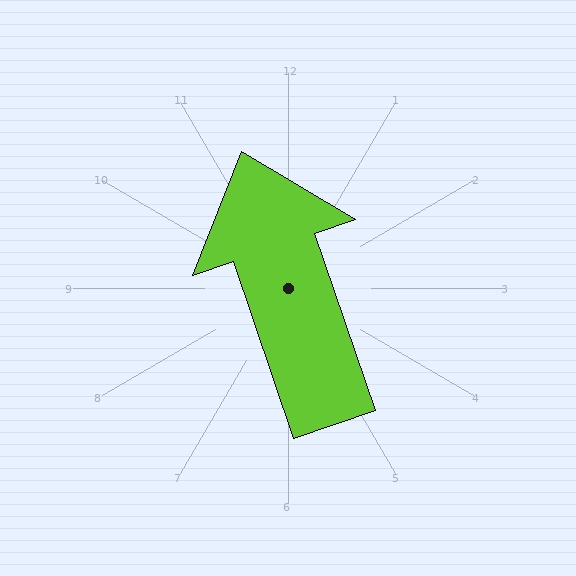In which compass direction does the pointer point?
North.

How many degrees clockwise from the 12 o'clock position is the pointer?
Approximately 341 degrees.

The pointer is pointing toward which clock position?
Roughly 11 o'clock.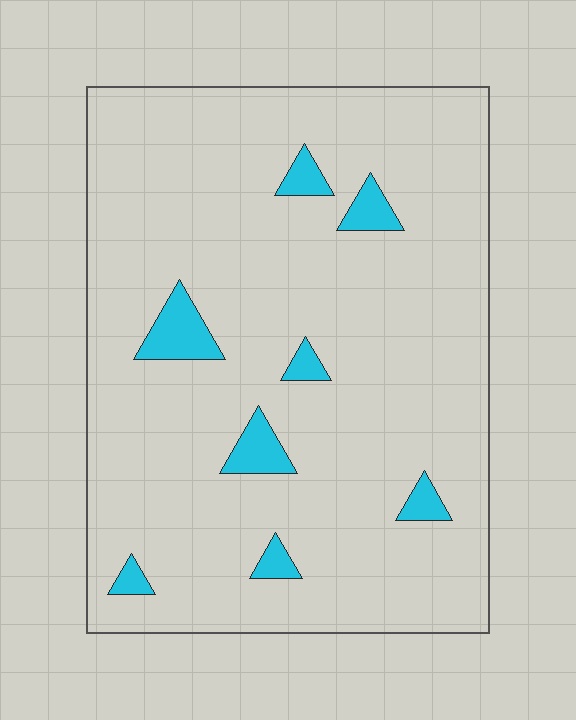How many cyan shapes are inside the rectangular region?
8.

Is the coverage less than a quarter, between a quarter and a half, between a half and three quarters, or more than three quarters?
Less than a quarter.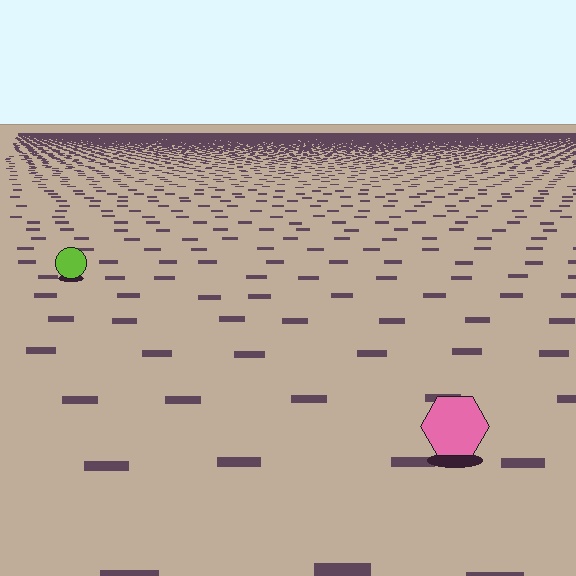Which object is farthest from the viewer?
The lime circle is farthest from the viewer. It appears smaller and the ground texture around it is denser.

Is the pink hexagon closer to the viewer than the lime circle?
Yes. The pink hexagon is closer — you can tell from the texture gradient: the ground texture is coarser near it.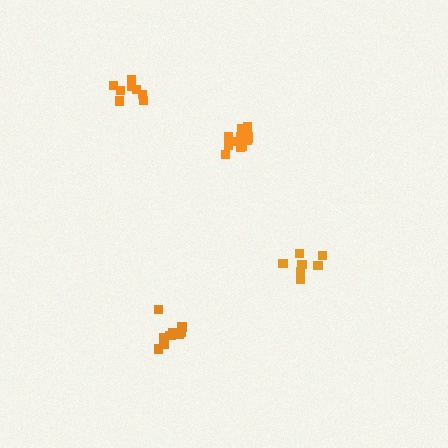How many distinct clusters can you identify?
There are 4 distinct clusters.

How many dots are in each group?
Group 1: 8 dots, Group 2: 13 dots, Group 3: 10 dots, Group 4: 7 dots (38 total).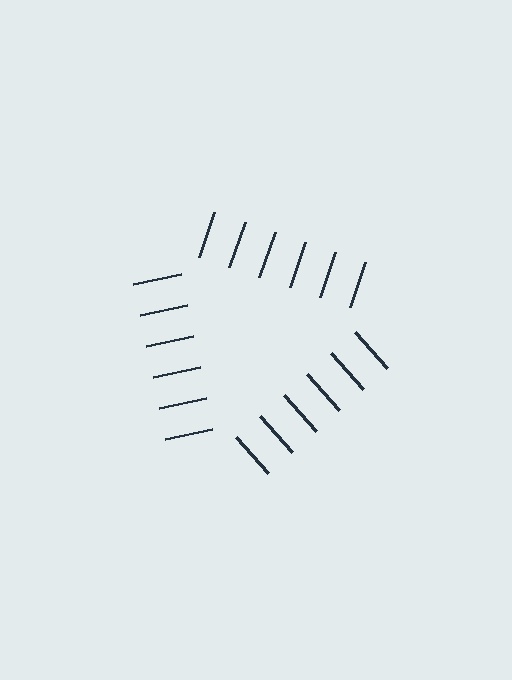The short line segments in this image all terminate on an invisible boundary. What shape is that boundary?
An illusory triangle — the line segments terminate on its edges but no continuous stroke is drawn.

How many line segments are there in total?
18 — 6 along each of the 3 edges.